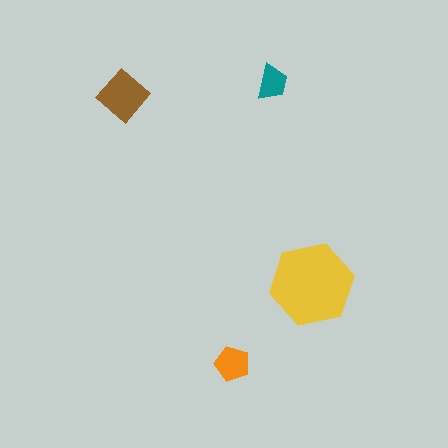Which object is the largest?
The yellow hexagon.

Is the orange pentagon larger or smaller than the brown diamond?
Smaller.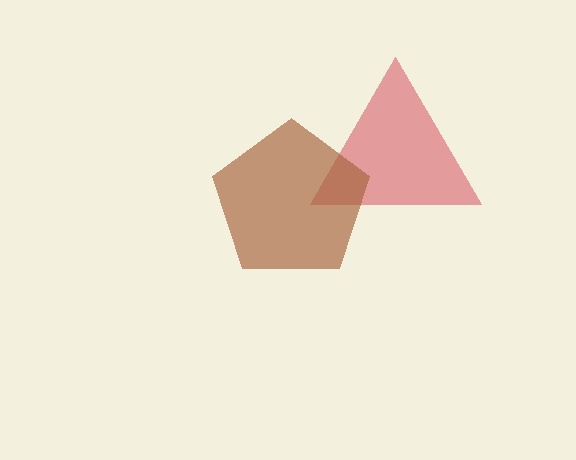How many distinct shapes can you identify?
There are 2 distinct shapes: a red triangle, a brown pentagon.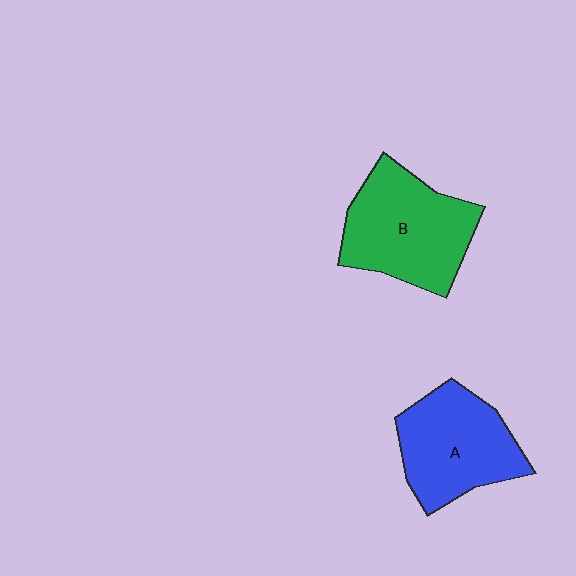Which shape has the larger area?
Shape B (green).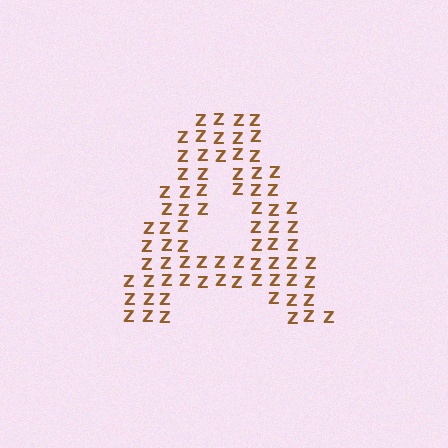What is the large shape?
The large shape is the letter A.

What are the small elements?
The small elements are letter Z's.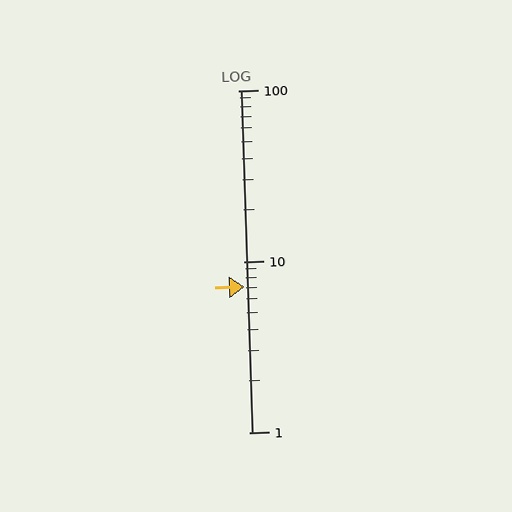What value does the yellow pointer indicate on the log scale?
The pointer indicates approximately 7.1.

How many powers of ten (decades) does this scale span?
The scale spans 2 decades, from 1 to 100.